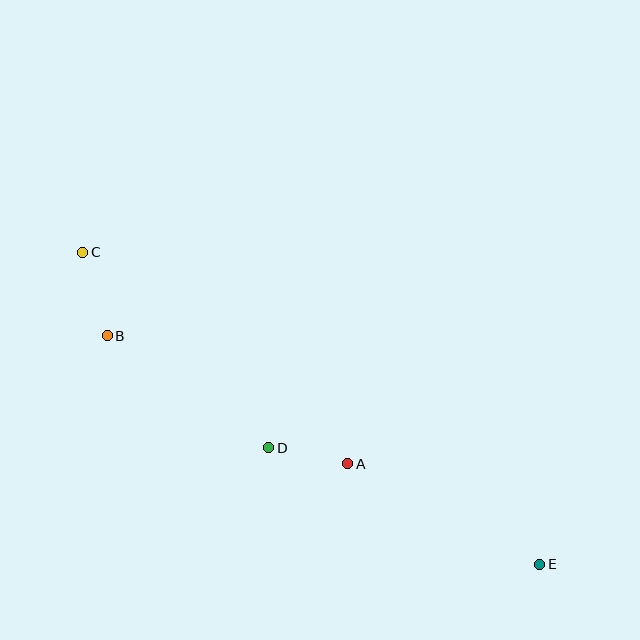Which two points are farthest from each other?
Points C and E are farthest from each other.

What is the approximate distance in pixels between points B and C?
The distance between B and C is approximately 87 pixels.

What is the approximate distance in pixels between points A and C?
The distance between A and C is approximately 339 pixels.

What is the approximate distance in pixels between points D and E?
The distance between D and E is approximately 295 pixels.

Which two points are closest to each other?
Points A and D are closest to each other.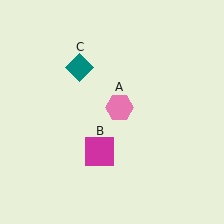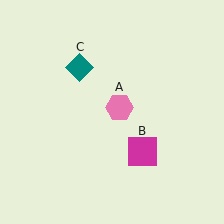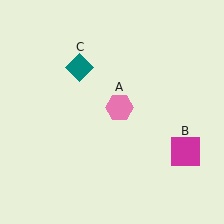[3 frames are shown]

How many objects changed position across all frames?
1 object changed position: magenta square (object B).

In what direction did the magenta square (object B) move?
The magenta square (object B) moved right.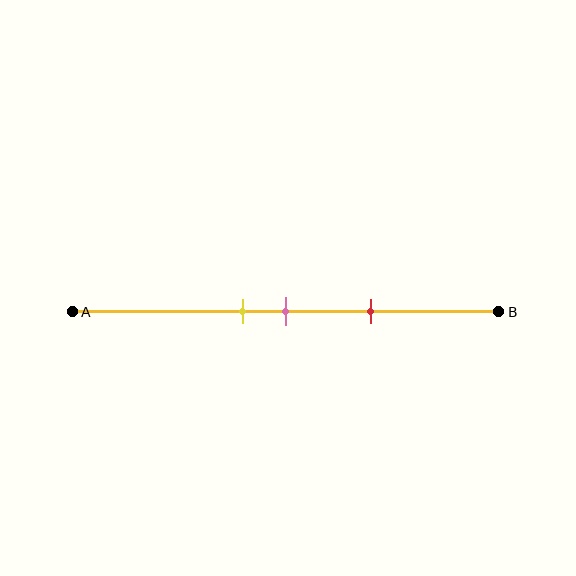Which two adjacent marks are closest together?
The yellow and pink marks are the closest adjacent pair.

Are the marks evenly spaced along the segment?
Yes, the marks are approximately evenly spaced.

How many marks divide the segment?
There are 3 marks dividing the segment.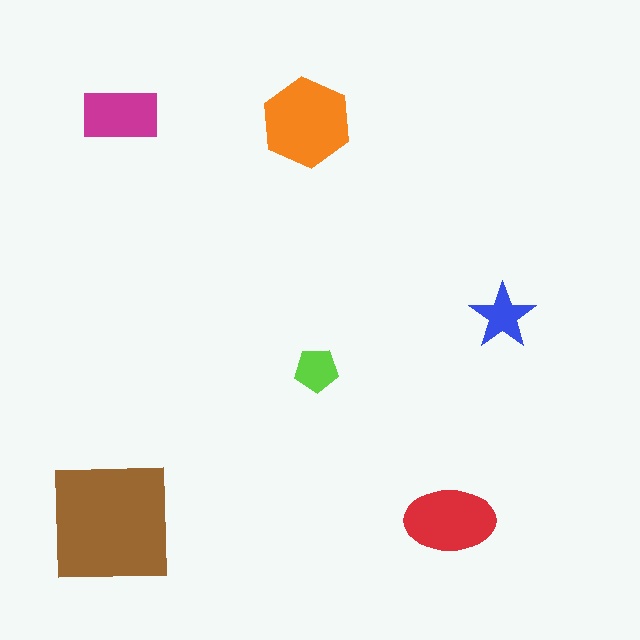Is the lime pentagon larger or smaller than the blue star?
Smaller.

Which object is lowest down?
The brown square is bottommost.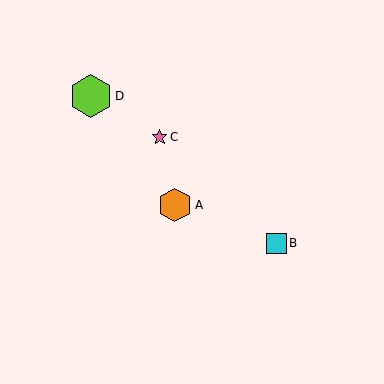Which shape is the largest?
The lime hexagon (labeled D) is the largest.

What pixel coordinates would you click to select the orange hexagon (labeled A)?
Click at (175, 205) to select the orange hexagon A.